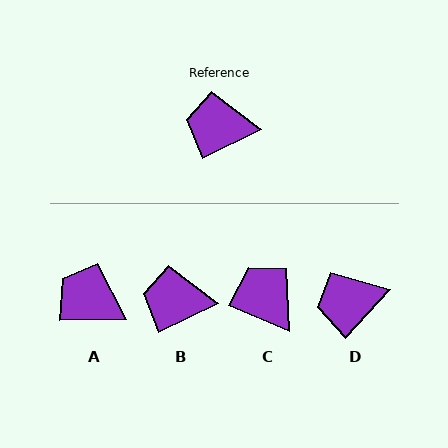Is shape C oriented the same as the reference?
No, it is off by about 50 degrees.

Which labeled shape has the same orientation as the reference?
B.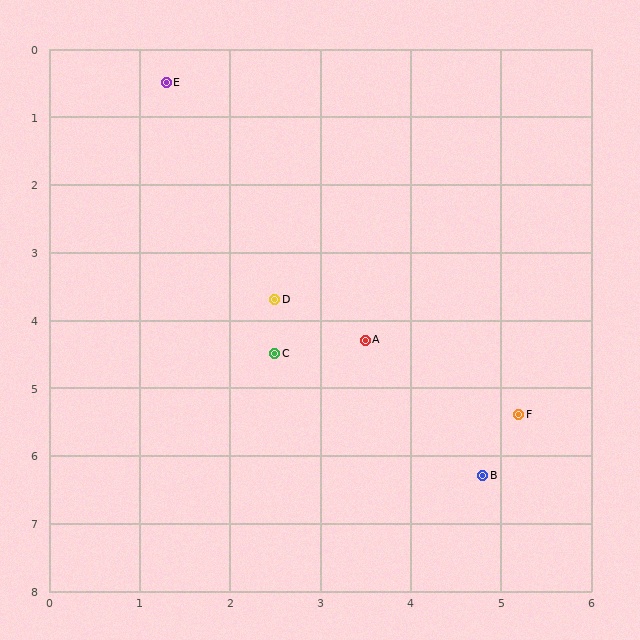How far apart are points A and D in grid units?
Points A and D are about 1.2 grid units apart.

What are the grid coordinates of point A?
Point A is at approximately (3.5, 4.3).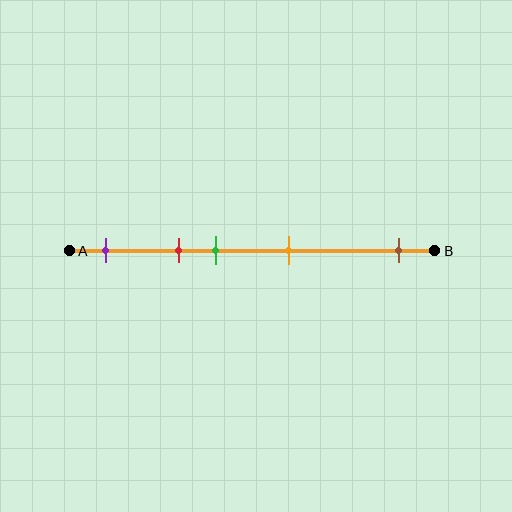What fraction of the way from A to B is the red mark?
The red mark is approximately 30% (0.3) of the way from A to B.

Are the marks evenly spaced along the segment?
No, the marks are not evenly spaced.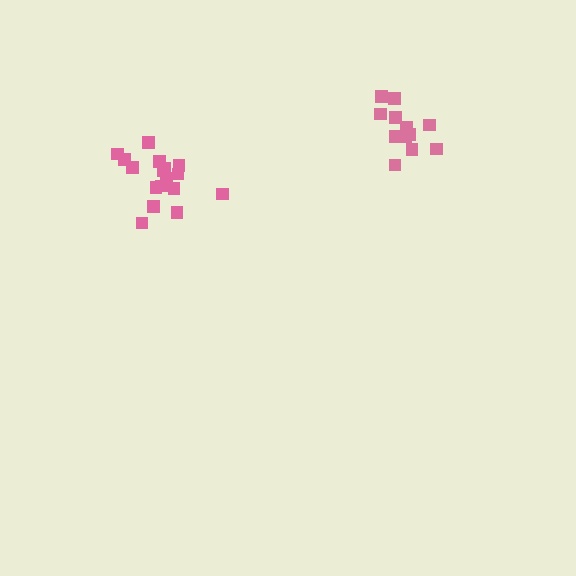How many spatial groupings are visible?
There are 2 spatial groupings.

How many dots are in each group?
Group 1: 17 dots, Group 2: 12 dots (29 total).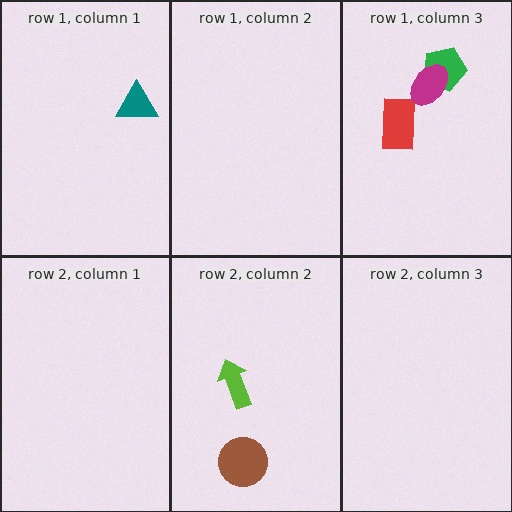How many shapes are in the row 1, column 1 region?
1.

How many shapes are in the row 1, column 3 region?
3.